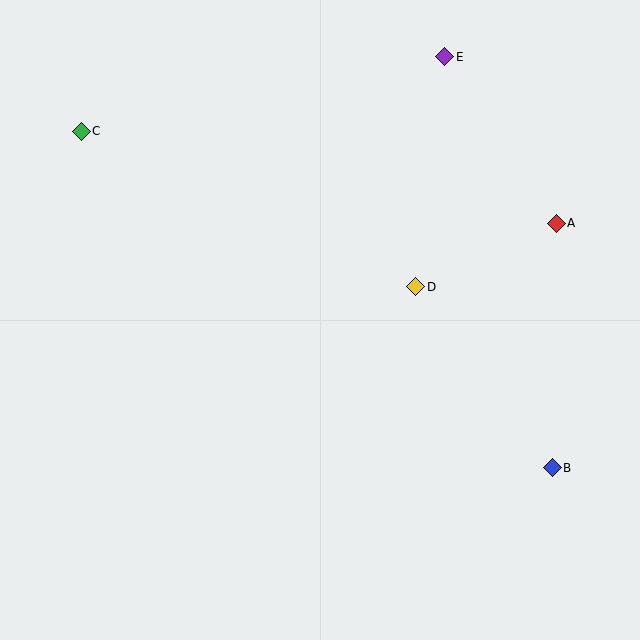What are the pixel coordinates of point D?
Point D is at (416, 287).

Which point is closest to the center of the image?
Point D at (416, 287) is closest to the center.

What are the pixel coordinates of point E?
Point E is at (445, 57).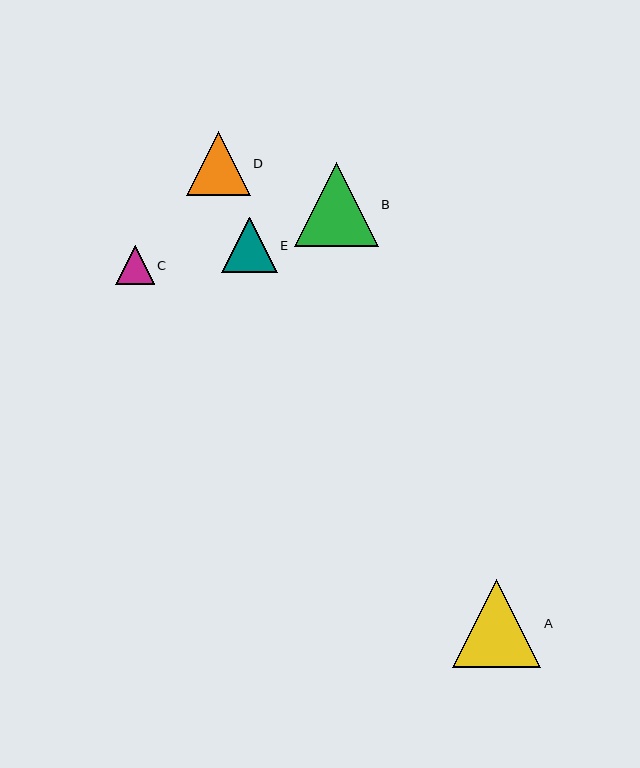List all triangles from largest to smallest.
From largest to smallest: A, B, D, E, C.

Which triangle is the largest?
Triangle A is the largest with a size of approximately 88 pixels.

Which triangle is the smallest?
Triangle C is the smallest with a size of approximately 39 pixels.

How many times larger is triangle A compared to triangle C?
Triangle A is approximately 2.3 times the size of triangle C.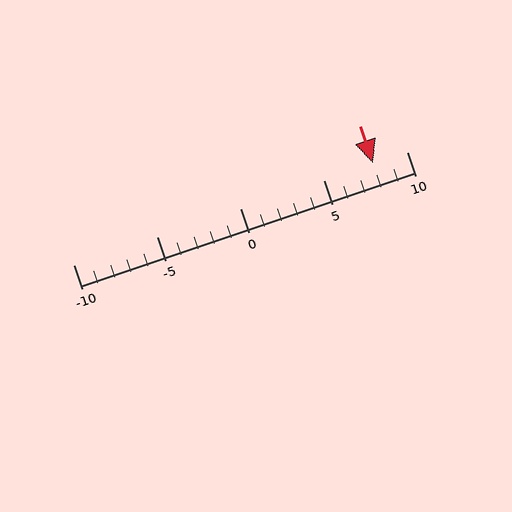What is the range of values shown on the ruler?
The ruler shows values from -10 to 10.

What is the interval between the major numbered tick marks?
The major tick marks are spaced 5 units apart.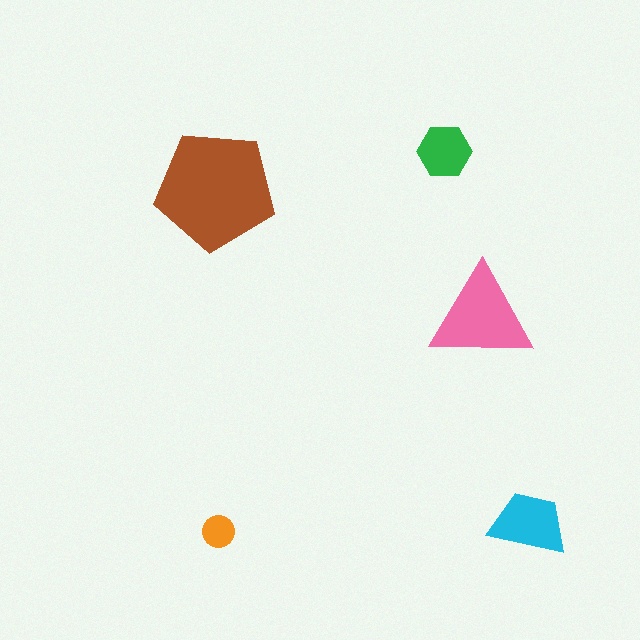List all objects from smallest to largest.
The orange circle, the green hexagon, the cyan trapezoid, the pink triangle, the brown pentagon.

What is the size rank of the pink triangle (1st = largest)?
2nd.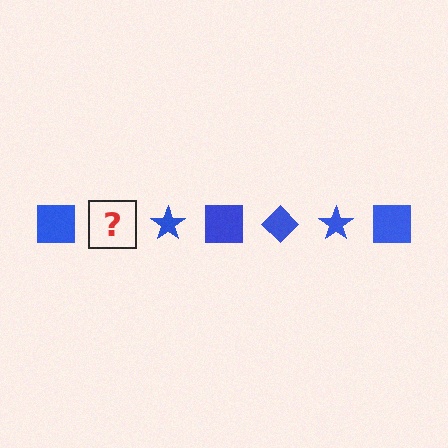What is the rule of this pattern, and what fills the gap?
The rule is that the pattern cycles through square, diamond, star shapes in blue. The gap should be filled with a blue diamond.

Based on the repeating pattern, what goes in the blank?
The blank should be a blue diamond.